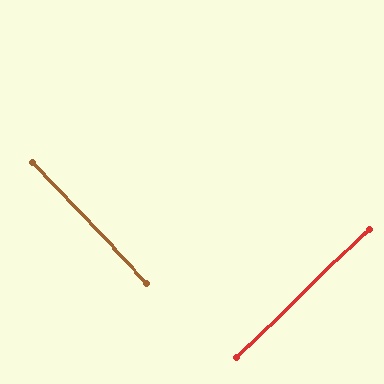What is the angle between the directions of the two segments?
Approximately 89 degrees.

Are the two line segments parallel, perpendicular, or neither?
Perpendicular — they meet at approximately 89°.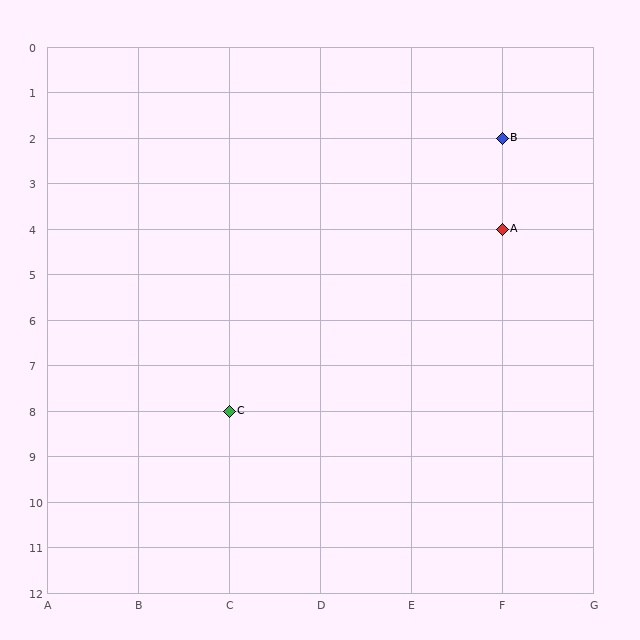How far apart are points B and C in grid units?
Points B and C are 3 columns and 6 rows apart (about 6.7 grid units diagonally).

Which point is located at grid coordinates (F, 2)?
Point B is at (F, 2).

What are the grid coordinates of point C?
Point C is at grid coordinates (C, 8).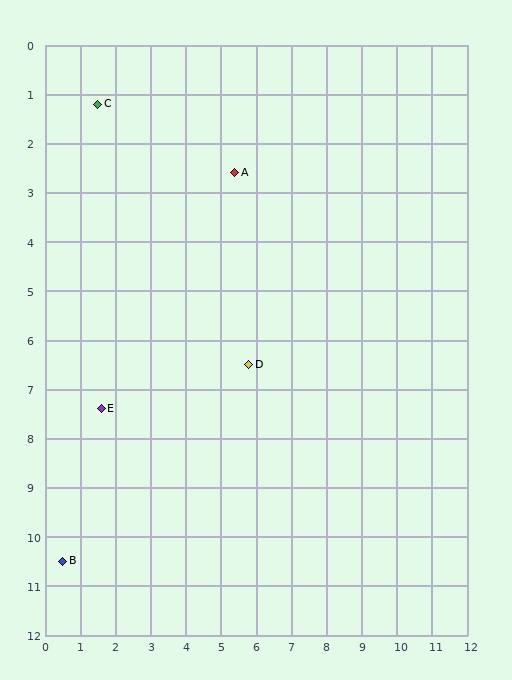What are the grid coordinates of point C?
Point C is at approximately (1.5, 1.2).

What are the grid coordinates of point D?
Point D is at approximately (5.8, 6.5).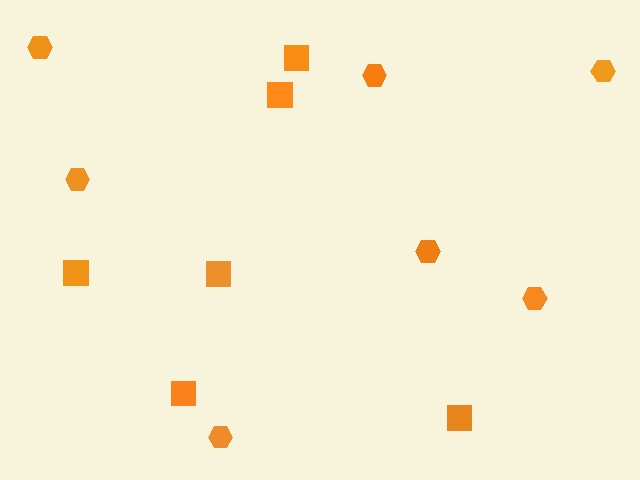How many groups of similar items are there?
There are 2 groups: one group of hexagons (7) and one group of squares (6).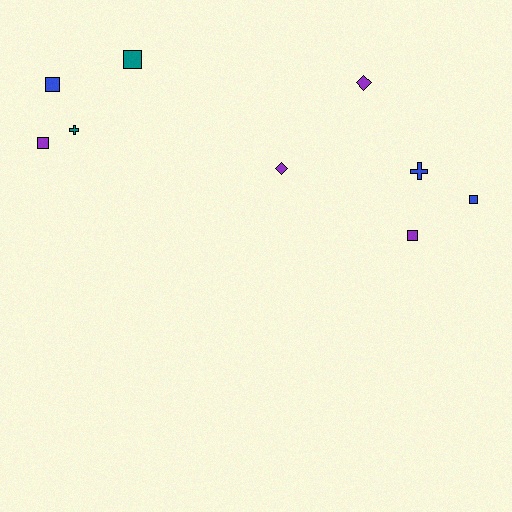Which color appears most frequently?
Purple, with 4 objects.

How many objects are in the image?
There are 9 objects.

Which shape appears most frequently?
Square, with 5 objects.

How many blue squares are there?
There are 2 blue squares.